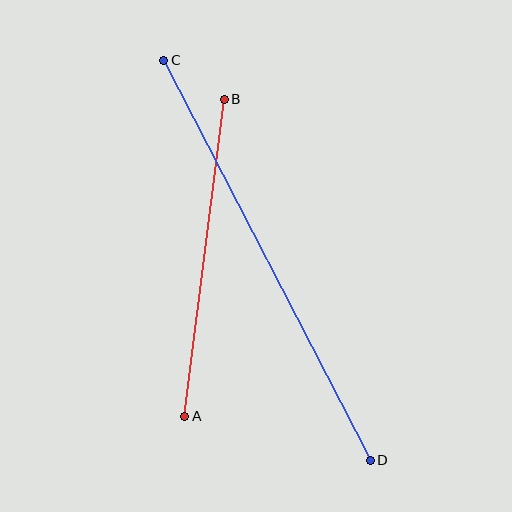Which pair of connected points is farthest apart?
Points C and D are farthest apart.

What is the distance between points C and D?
The distance is approximately 450 pixels.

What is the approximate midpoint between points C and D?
The midpoint is at approximately (267, 260) pixels.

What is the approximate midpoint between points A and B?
The midpoint is at approximately (204, 258) pixels.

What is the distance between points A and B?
The distance is approximately 319 pixels.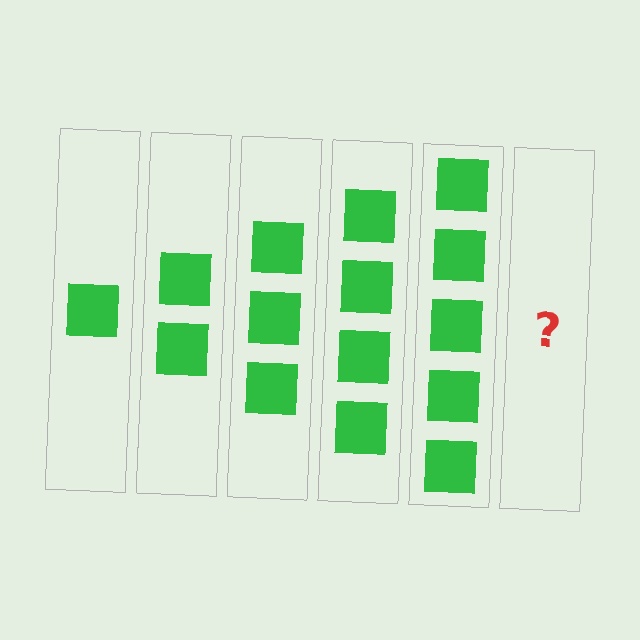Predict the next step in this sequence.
The next step is 6 squares.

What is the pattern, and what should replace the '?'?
The pattern is that each step adds one more square. The '?' should be 6 squares.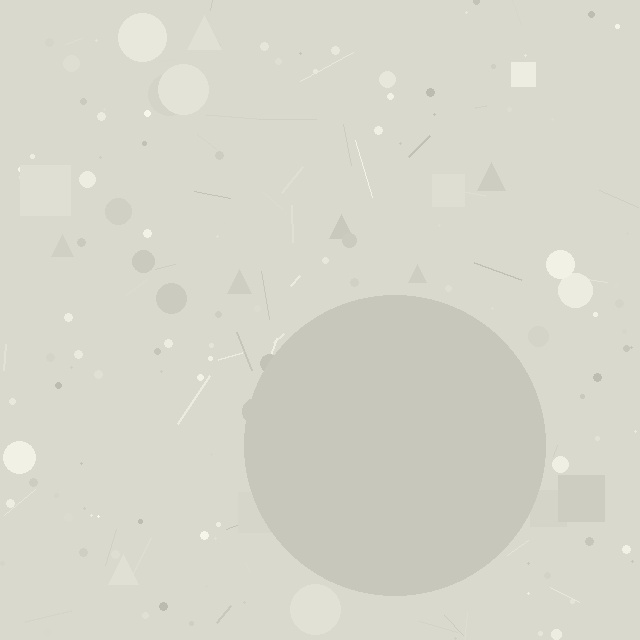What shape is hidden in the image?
A circle is hidden in the image.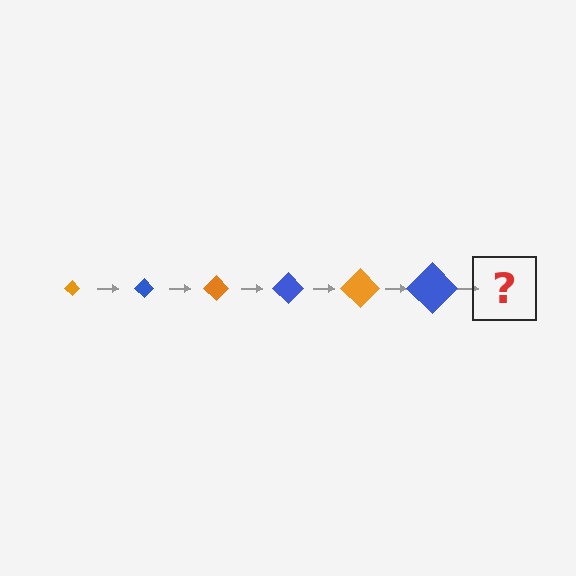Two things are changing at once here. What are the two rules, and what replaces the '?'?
The two rules are that the diamond grows larger each step and the color cycles through orange and blue. The '?' should be an orange diamond, larger than the previous one.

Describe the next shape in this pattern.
It should be an orange diamond, larger than the previous one.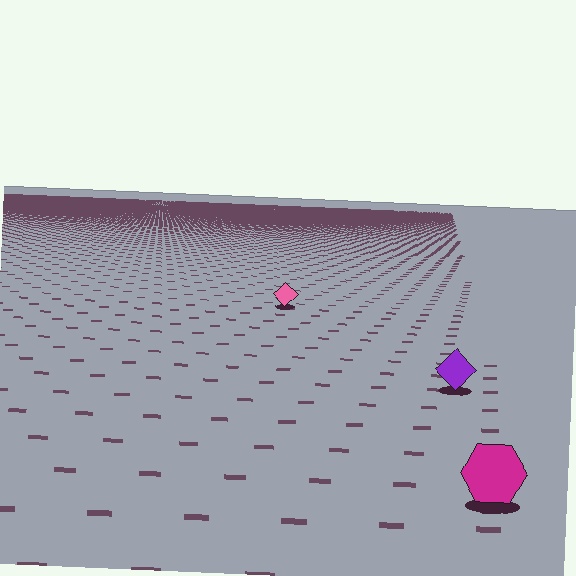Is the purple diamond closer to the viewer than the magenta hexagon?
No. The magenta hexagon is closer — you can tell from the texture gradient: the ground texture is coarser near it.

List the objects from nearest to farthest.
From nearest to farthest: the magenta hexagon, the purple diamond, the pink diamond.